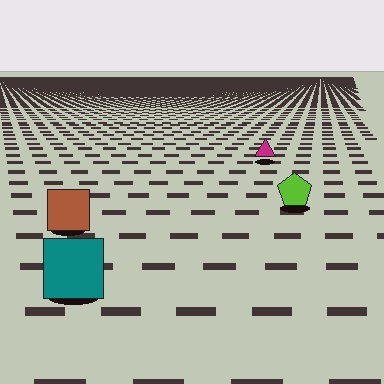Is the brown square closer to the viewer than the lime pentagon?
Yes. The brown square is closer — you can tell from the texture gradient: the ground texture is coarser near it.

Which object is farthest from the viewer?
The magenta triangle is farthest from the viewer. It appears smaller and the ground texture around it is denser.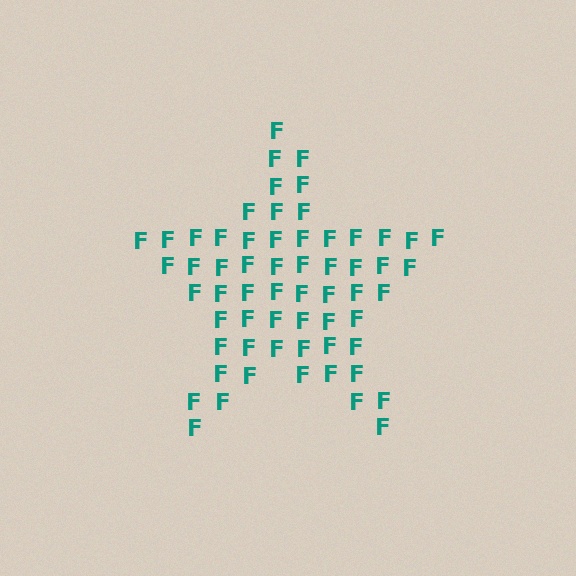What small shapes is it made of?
It is made of small letter F's.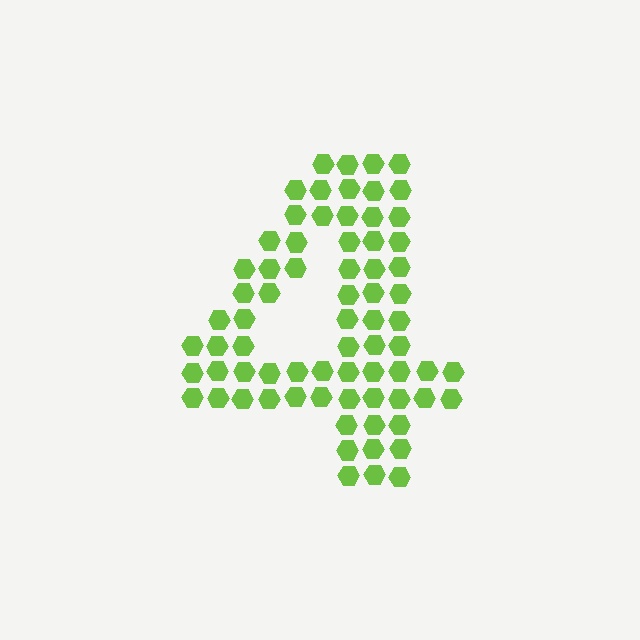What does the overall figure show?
The overall figure shows the digit 4.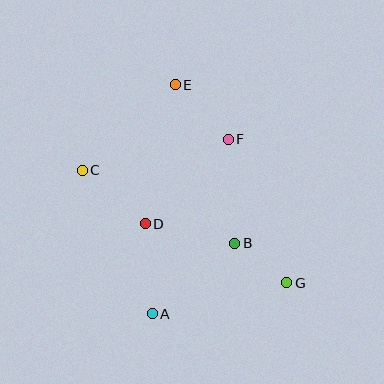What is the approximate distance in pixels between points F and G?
The distance between F and G is approximately 155 pixels.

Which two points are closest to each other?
Points B and G are closest to each other.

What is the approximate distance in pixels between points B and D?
The distance between B and D is approximately 92 pixels.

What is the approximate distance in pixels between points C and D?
The distance between C and D is approximately 82 pixels.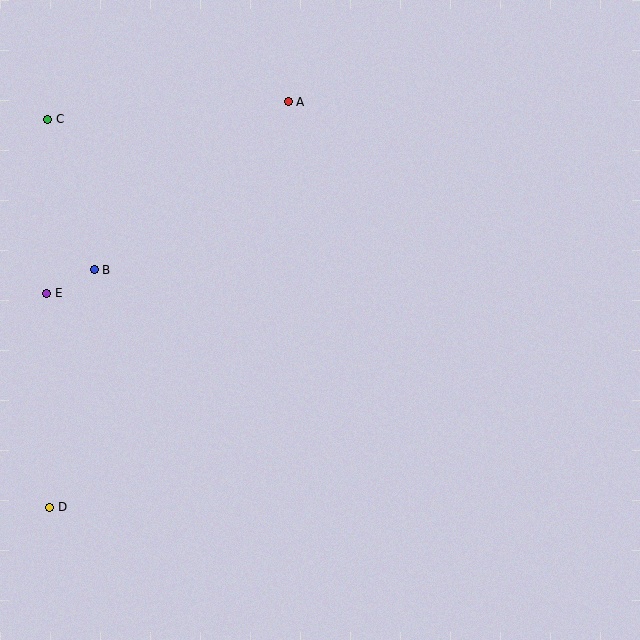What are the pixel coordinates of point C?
Point C is at (48, 119).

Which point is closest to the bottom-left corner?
Point D is closest to the bottom-left corner.